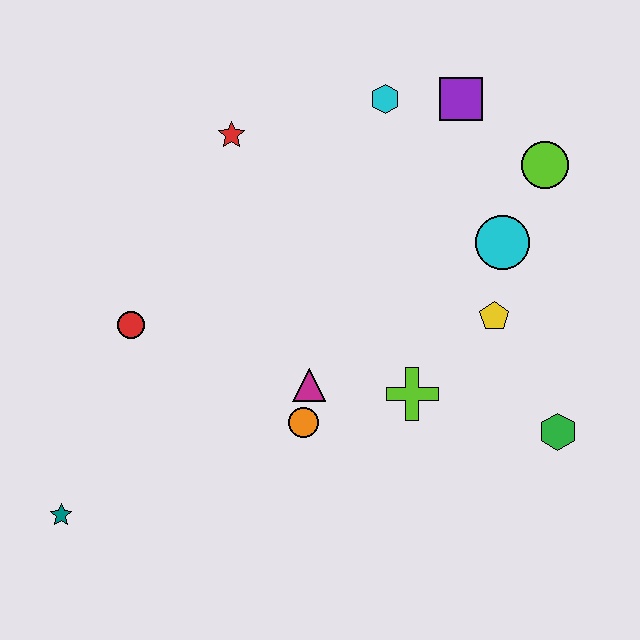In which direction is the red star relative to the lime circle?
The red star is to the left of the lime circle.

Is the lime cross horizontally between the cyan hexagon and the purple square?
Yes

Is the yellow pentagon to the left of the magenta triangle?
No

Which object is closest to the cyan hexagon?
The purple square is closest to the cyan hexagon.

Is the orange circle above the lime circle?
No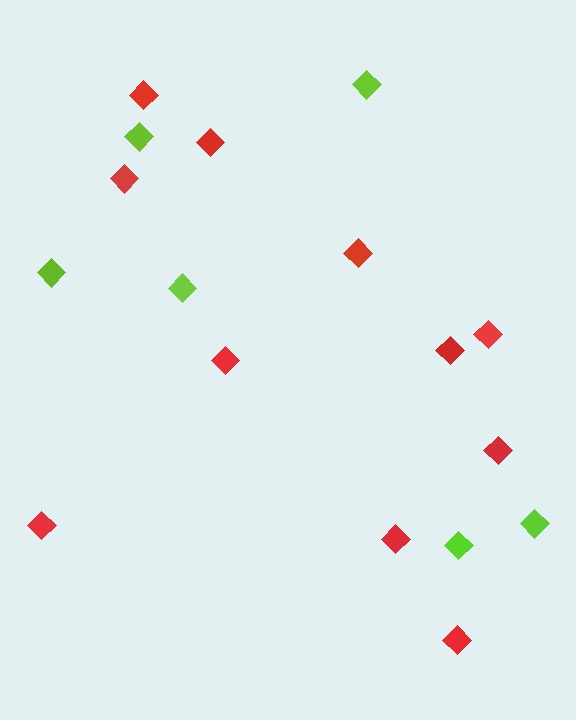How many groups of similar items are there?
There are 2 groups: one group of red diamonds (11) and one group of lime diamonds (6).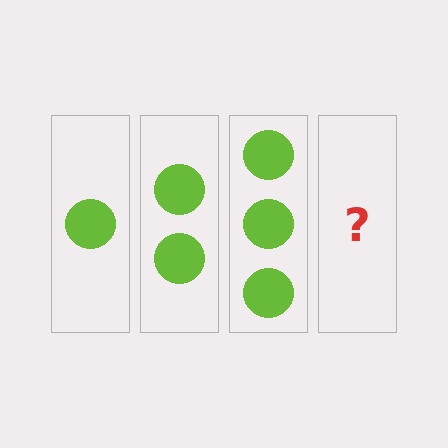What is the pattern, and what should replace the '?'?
The pattern is that each step adds one more circle. The '?' should be 4 circles.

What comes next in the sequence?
The next element should be 4 circles.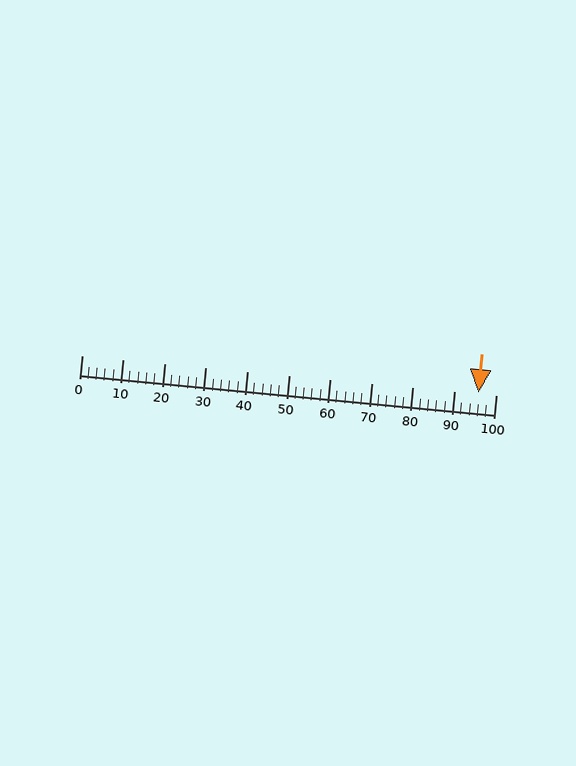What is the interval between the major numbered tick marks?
The major tick marks are spaced 10 units apart.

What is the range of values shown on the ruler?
The ruler shows values from 0 to 100.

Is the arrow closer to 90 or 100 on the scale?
The arrow is closer to 100.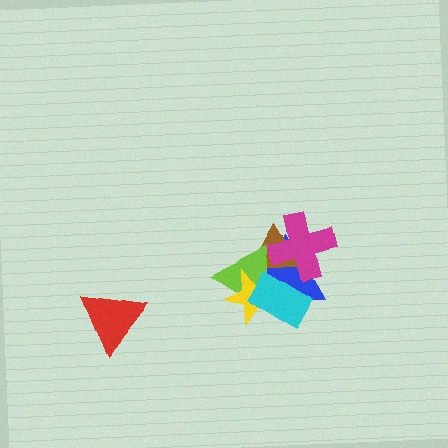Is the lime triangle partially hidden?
Yes, it is partially covered by another shape.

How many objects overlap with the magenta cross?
3 objects overlap with the magenta cross.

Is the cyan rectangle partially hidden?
No, no other shape covers it.